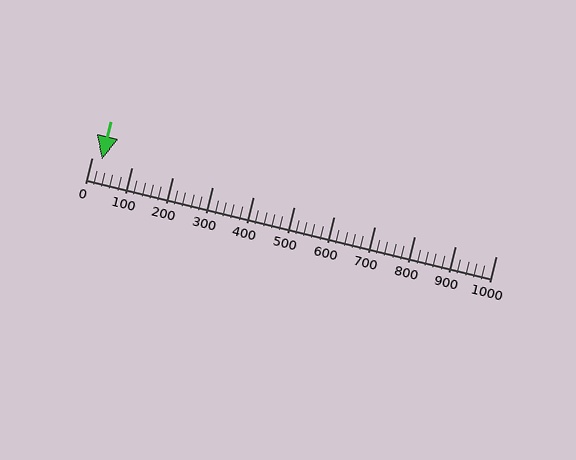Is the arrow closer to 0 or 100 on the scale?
The arrow is closer to 0.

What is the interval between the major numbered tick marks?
The major tick marks are spaced 100 units apart.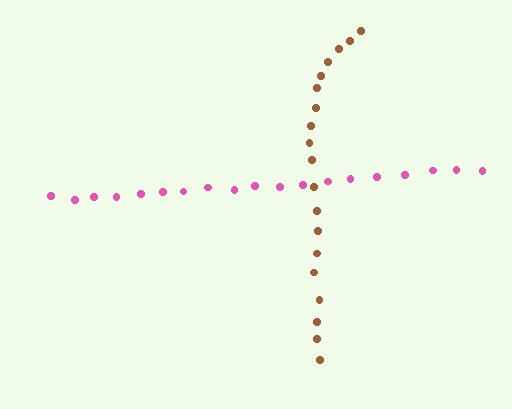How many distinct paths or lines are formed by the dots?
There are 2 distinct paths.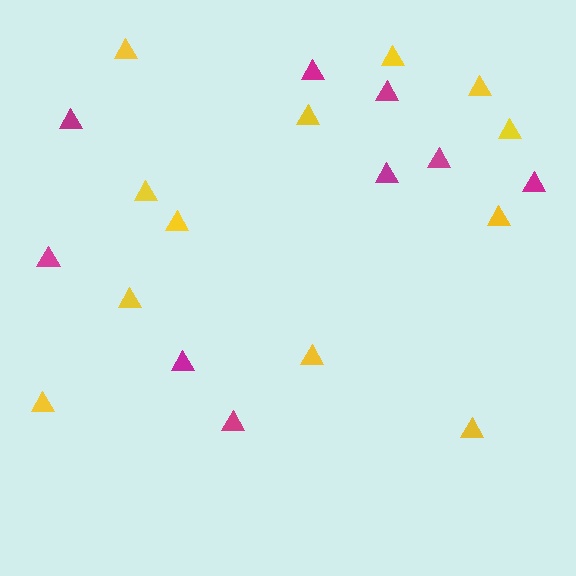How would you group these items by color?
There are 2 groups: one group of yellow triangles (12) and one group of magenta triangles (9).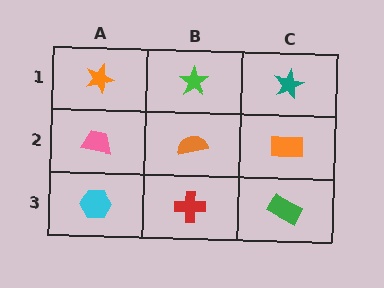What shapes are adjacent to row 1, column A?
A pink trapezoid (row 2, column A), a green star (row 1, column B).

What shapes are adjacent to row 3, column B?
An orange semicircle (row 2, column B), a cyan hexagon (row 3, column A), a green rectangle (row 3, column C).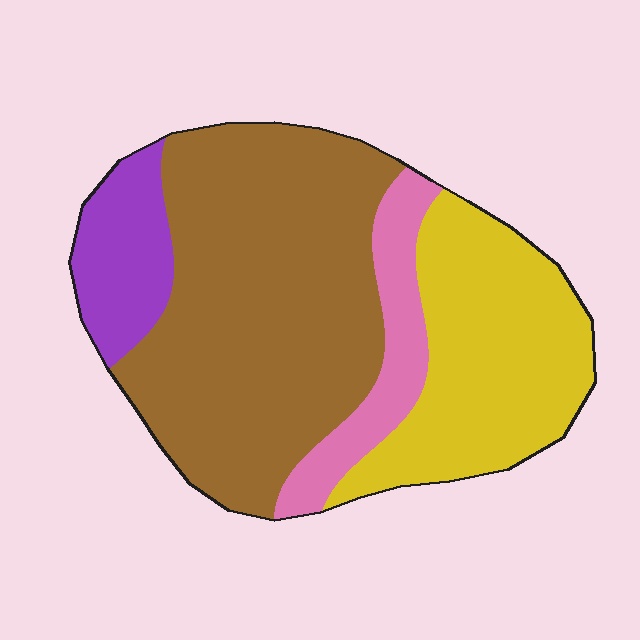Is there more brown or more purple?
Brown.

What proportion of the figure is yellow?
Yellow takes up about one quarter (1/4) of the figure.